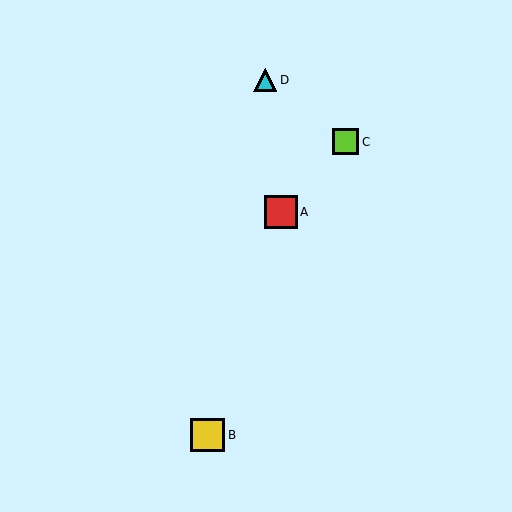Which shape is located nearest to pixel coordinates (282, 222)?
The red square (labeled A) at (281, 212) is nearest to that location.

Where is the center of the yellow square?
The center of the yellow square is at (208, 435).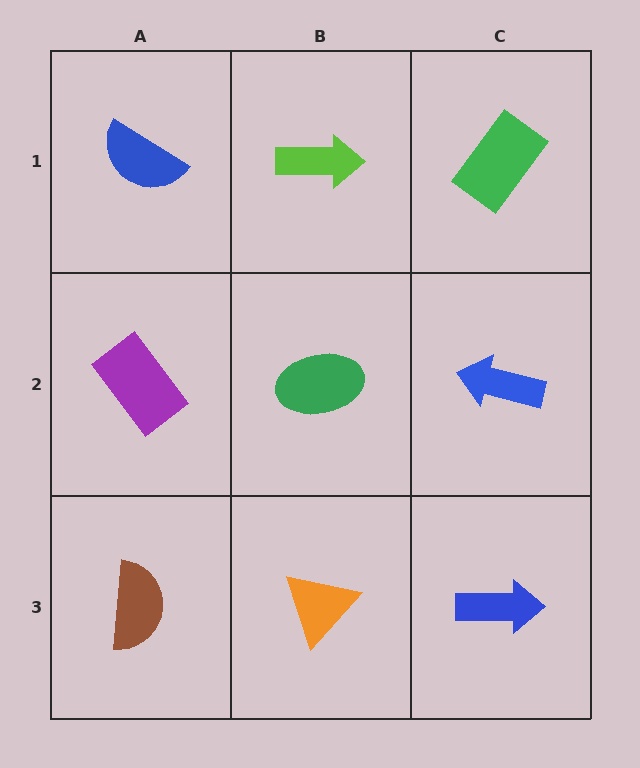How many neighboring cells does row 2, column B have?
4.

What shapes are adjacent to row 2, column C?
A green rectangle (row 1, column C), a blue arrow (row 3, column C), a green ellipse (row 2, column B).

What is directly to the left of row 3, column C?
An orange triangle.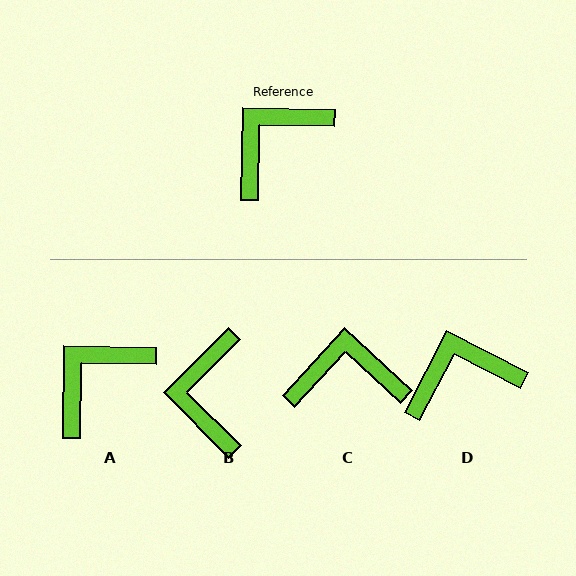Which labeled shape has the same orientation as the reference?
A.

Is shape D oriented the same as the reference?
No, it is off by about 27 degrees.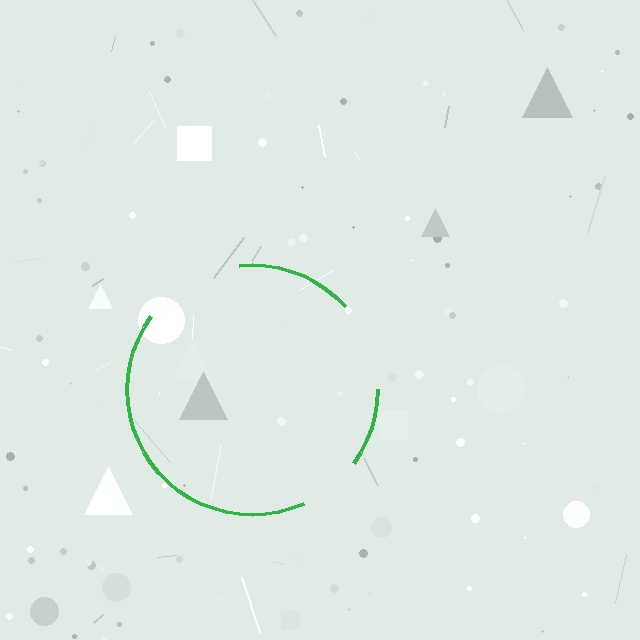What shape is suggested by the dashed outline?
The dashed outline suggests a circle.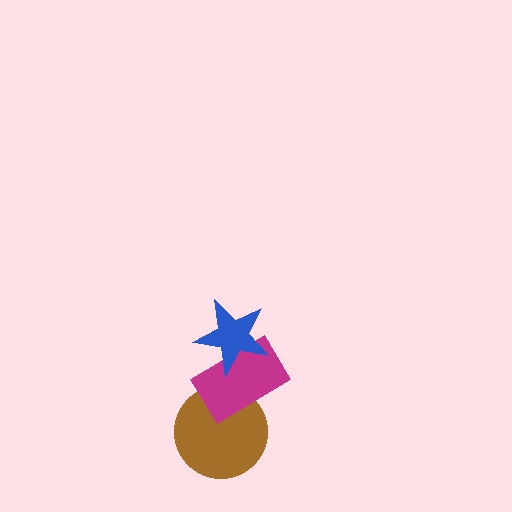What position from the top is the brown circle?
The brown circle is 3rd from the top.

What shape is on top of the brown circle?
The magenta rectangle is on top of the brown circle.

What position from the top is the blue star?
The blue star is 1st from the top.